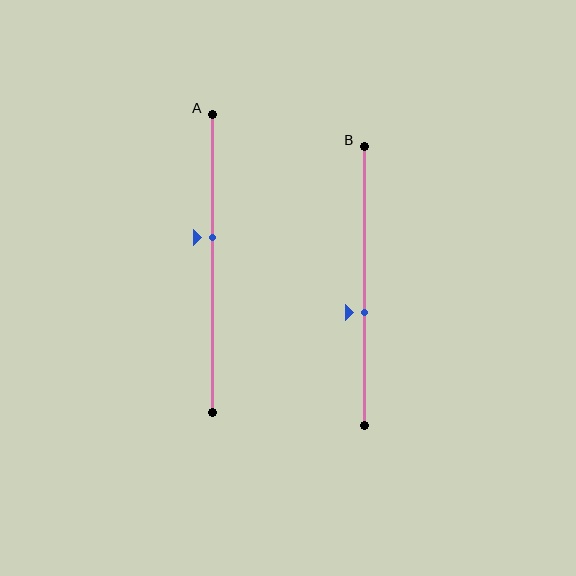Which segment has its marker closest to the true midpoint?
Segment A has its marker closest to the true midpoint.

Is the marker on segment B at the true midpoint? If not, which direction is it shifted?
No, the marker on segment B is shifted downward by about 9% of the segment length.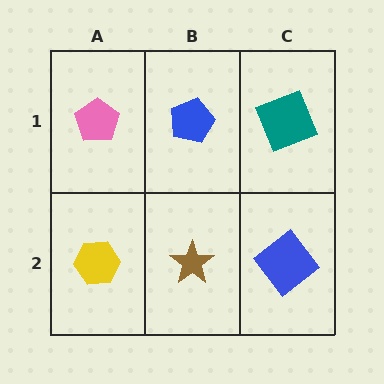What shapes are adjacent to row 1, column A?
A yellow hexagon (row 2, column A), a blue pentagon (row 1, column B).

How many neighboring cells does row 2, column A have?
2.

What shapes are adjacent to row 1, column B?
A brown star (row 2, column B), a pink pentagon (row 1, column A), a teal square (row 1, column C).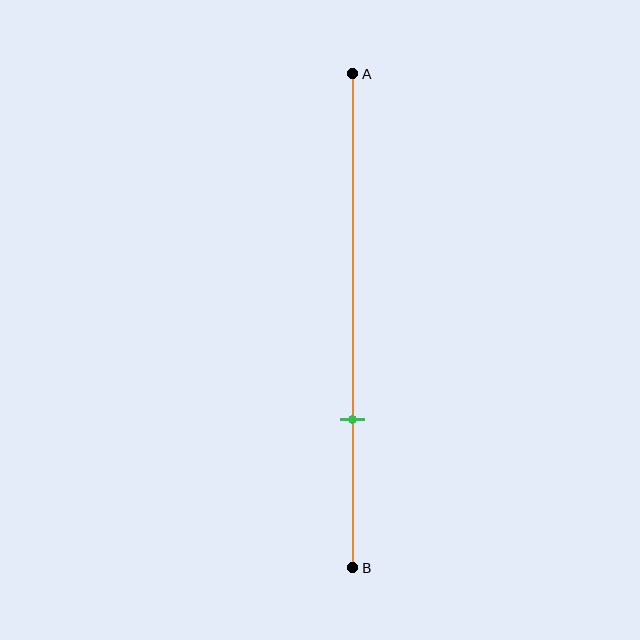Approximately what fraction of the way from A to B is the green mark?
The green mark is approximately 70% of the way from A to B.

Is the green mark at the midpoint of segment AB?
No, the mark is at about 70% from A, not at the 50% midpoint.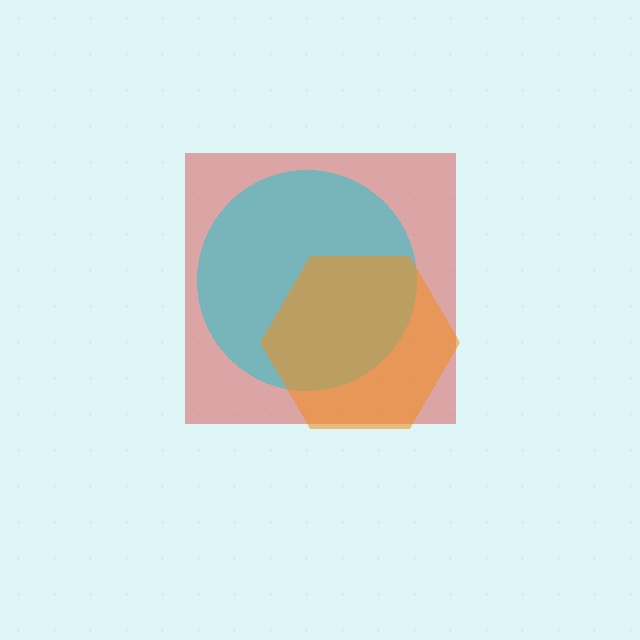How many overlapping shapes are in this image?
There are 3 overlapping shapes in the image.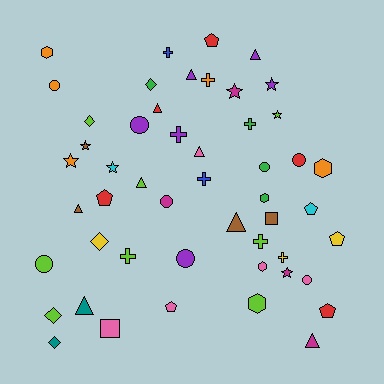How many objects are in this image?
There are 50 objects.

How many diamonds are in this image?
There are 5 diamonds.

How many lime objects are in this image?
There are 8 lime objects.